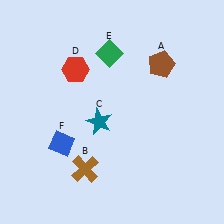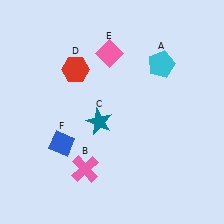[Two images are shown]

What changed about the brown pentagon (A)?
In Image 1, A is brown. In Image 2, it changed to cyan.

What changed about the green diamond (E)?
In Image 1, E is green. In Image 2, it changed to pink.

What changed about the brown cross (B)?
In Image 1, B is brown. In Image 2, it changed to pink.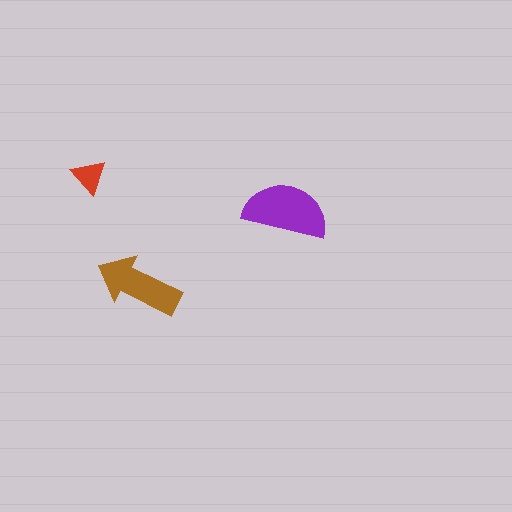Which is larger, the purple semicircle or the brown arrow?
The purple semicircle.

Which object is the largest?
The purple semicircle.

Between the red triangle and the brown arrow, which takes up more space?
The brown arrow.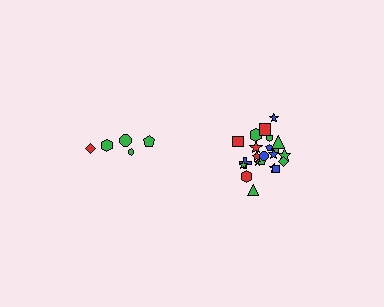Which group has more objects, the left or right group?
The right group.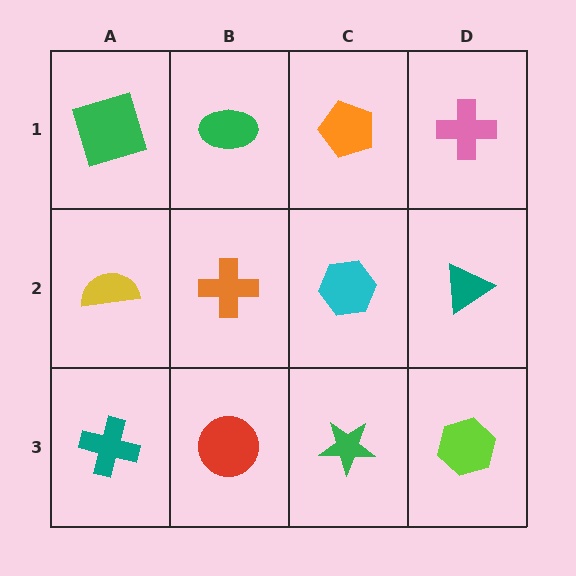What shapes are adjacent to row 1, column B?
An orange cross (row 2, column B), a green square (row 1, column A), an orange pentagon (row 1, column C).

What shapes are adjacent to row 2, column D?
A pink cross (row 1, column D), a lime hexagon (row 3, column D), a cyan hexagon (row 2, column C).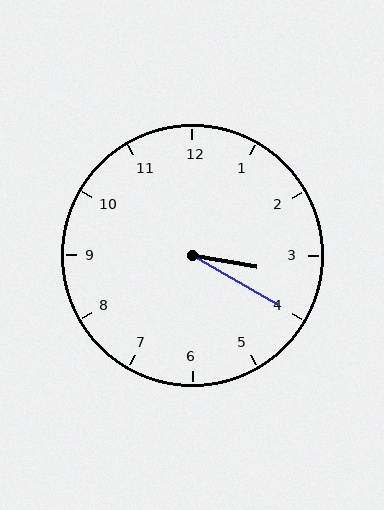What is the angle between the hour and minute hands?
Approximately 20 degrees.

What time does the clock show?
3:20.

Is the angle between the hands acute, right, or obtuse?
It is acute.